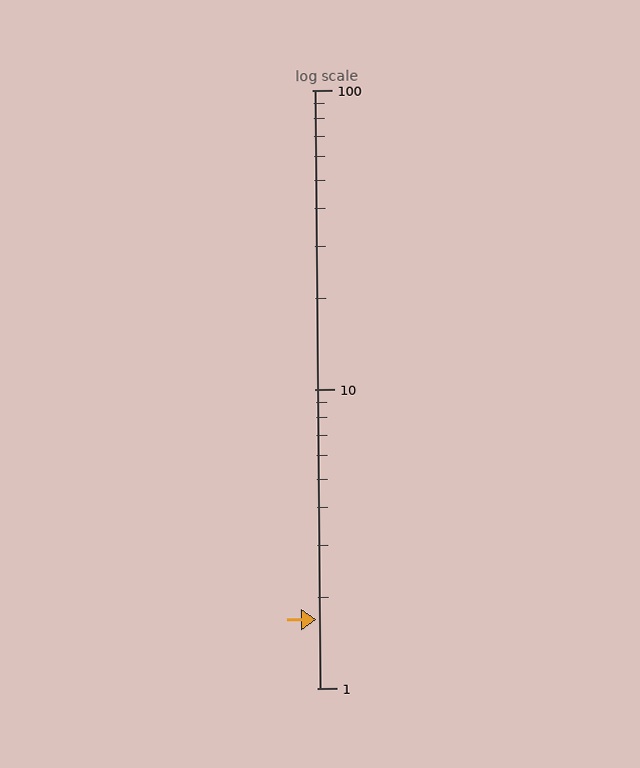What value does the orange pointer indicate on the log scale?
The pointer indicates approximately 1.7.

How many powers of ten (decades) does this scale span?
The scale spans 2 decades, from 1 to 100.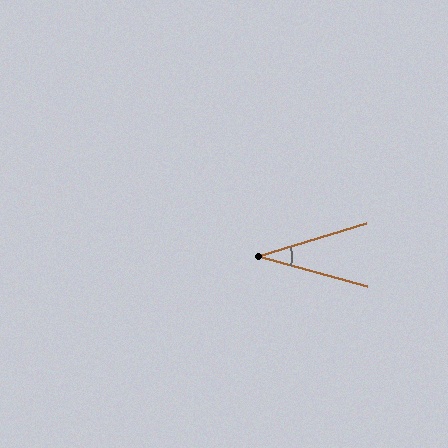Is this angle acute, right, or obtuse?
It is acute.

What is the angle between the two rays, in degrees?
Approximately 32 degrees.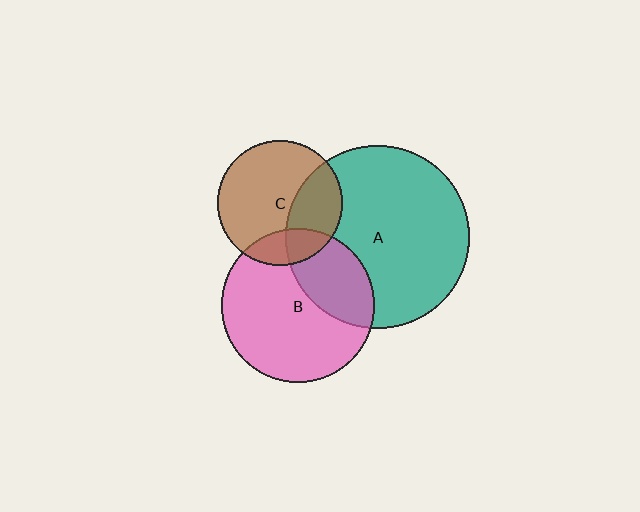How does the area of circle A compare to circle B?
Approximately 1.4 times.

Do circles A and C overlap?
Yes.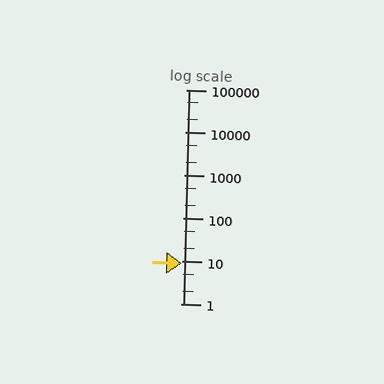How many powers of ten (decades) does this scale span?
The scale spans 5 decades, from 1 to 100000.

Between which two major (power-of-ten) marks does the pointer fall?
The pointer is between 1 and 10.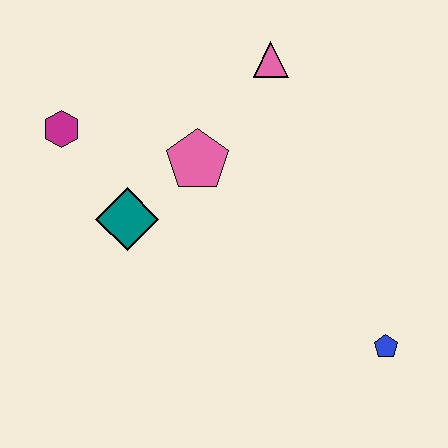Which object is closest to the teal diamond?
The pink pentagon is closest to the teal diamond.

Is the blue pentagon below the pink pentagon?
Yes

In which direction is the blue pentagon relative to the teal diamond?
The blue pentagon is to the right of the teal diamond.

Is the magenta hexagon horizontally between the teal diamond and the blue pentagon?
No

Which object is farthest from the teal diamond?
The blue pentagon is farthest from the teal diamond.